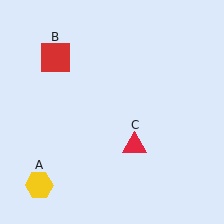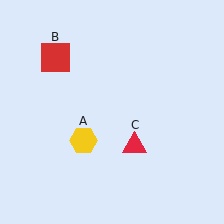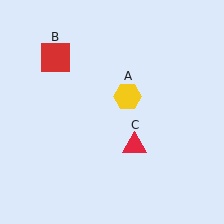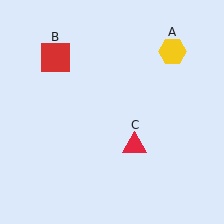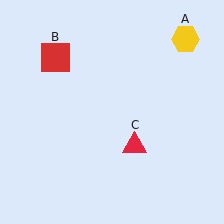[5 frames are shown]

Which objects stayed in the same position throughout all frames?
Red square (object B) and red triangle (object C) remained stationary.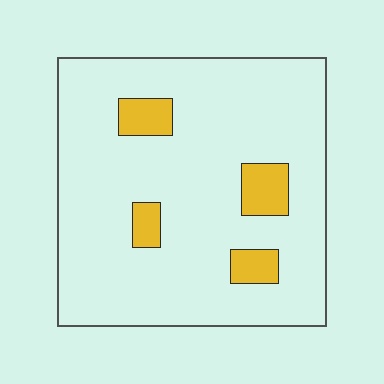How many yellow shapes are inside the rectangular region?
4.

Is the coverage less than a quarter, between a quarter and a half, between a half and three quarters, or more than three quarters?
Less than a quarter.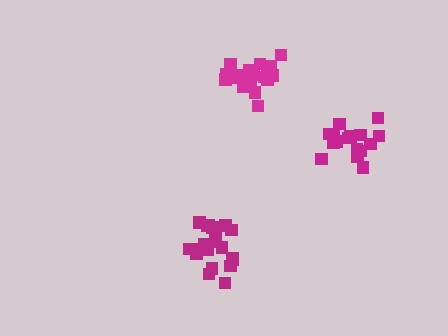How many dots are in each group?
Group 1: 20 dots, Group 2: 20 dots, Group 3: 16 dots (56 total).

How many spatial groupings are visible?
There are 3 spatial groupings.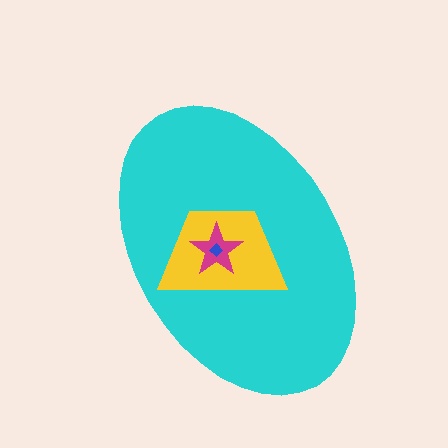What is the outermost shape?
The cyan ellipse.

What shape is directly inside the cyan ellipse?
The yellow trapezoid.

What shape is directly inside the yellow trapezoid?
The magenta star.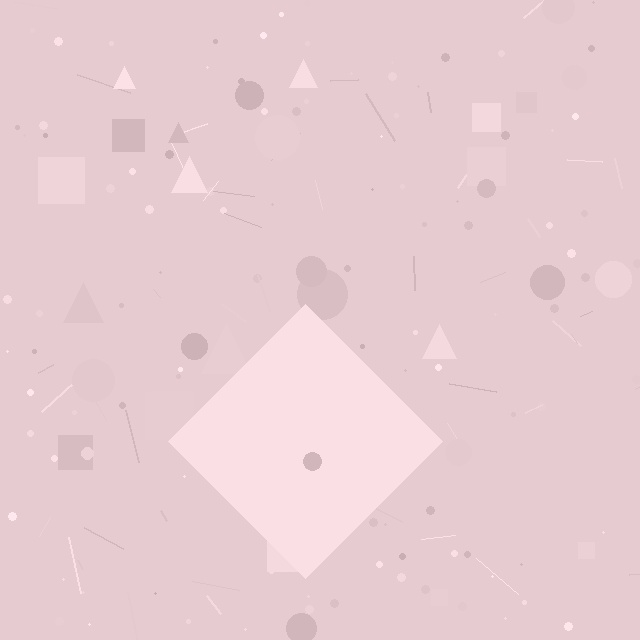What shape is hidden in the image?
A diamond is hidden in the image.